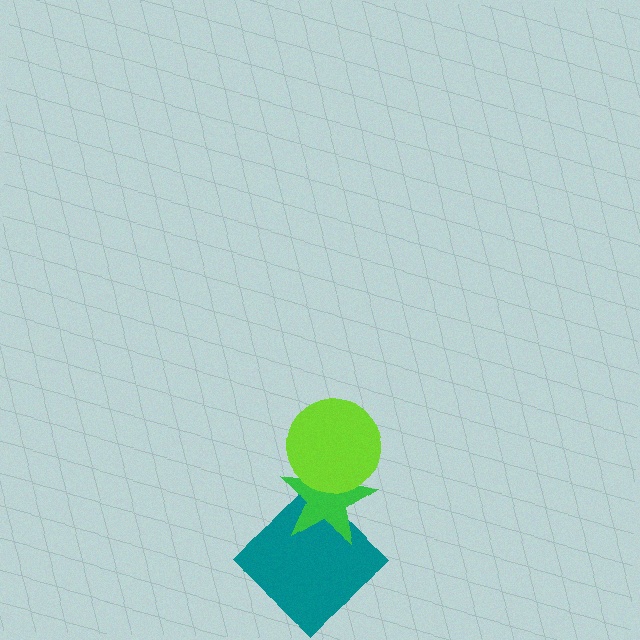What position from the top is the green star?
The green star is 2nd from the top.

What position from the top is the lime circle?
The lime circle is 1st from the top.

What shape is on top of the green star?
The lime circle is on top of the green star.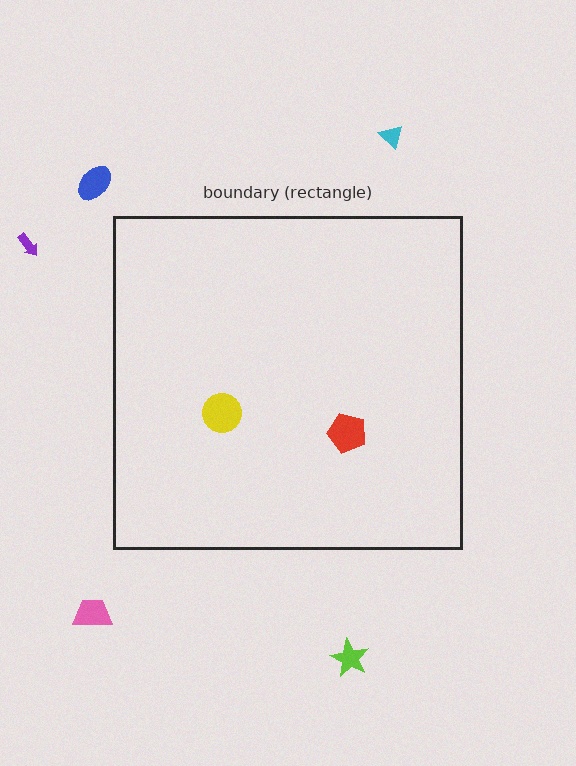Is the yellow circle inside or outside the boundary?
Inside.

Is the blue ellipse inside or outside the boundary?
Outside.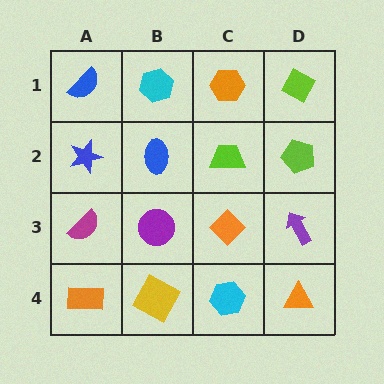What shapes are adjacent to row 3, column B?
A blue ellipse (row 2, column B), a yellow square (row 4, column B), a magenta semicircle (row 3, column A), an orange diamond (row 3, column C).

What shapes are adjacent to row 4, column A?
A magenta semicircle (row 3, column A), a yellow square (row 4, column B).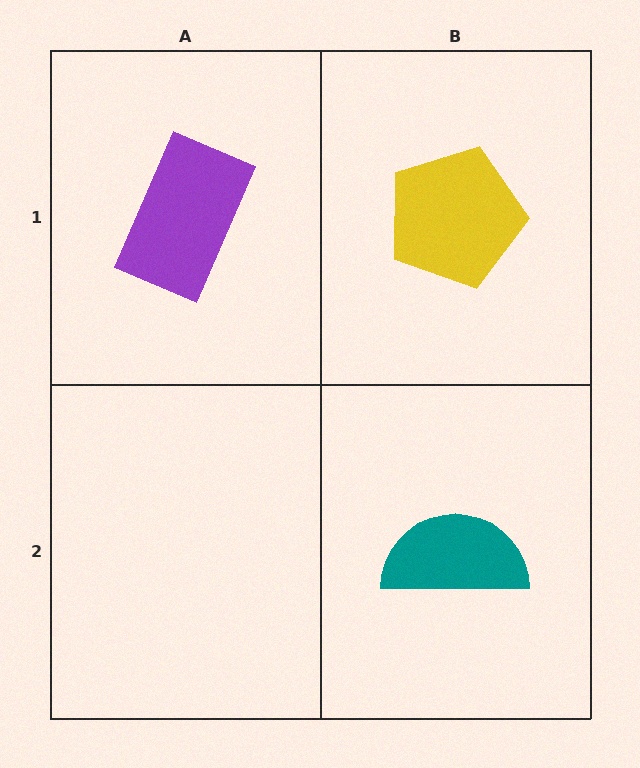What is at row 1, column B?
A yellow pentagon.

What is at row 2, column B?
A teal semicircle.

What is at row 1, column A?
A purple rectangle.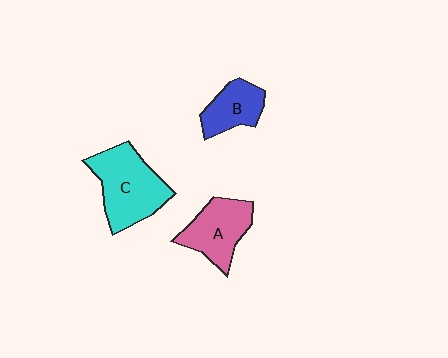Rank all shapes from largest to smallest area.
From largest to smallest: C (cyan), A (pink), B (blue).